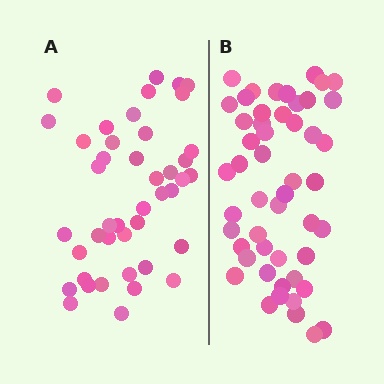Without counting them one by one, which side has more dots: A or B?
Region B (the right region) has more dots.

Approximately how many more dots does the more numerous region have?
Region B has roughly 8 or so more dots than region A.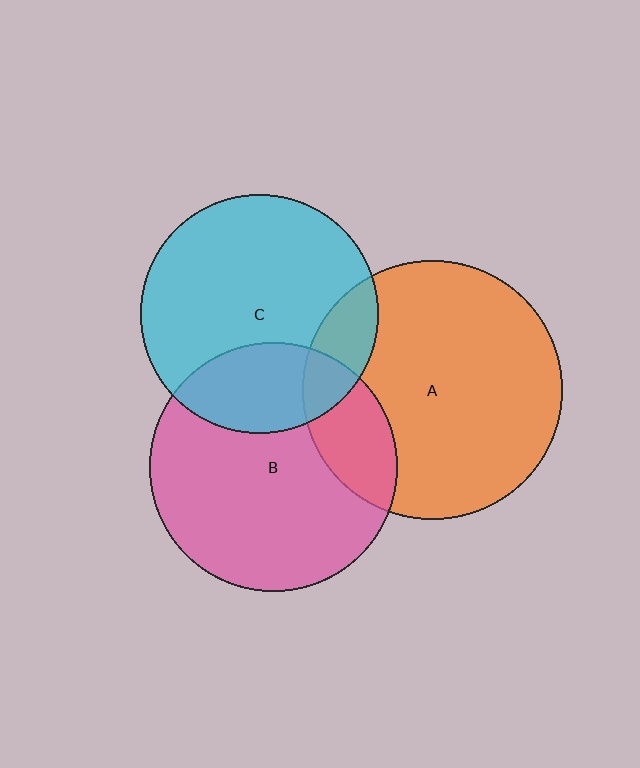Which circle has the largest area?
Circle A (orange).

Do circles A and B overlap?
Yes.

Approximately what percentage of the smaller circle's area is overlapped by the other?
Approximately 20%.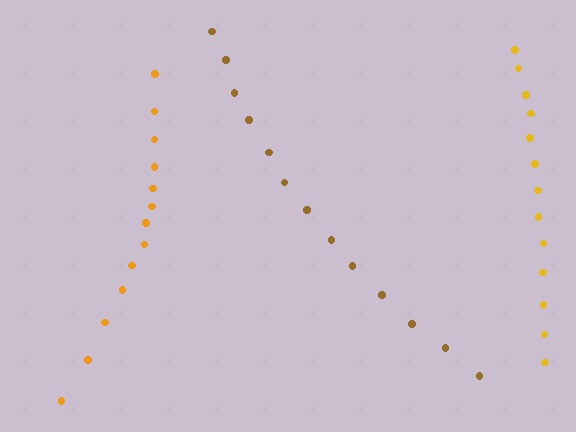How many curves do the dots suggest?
There are 3 distinct paths.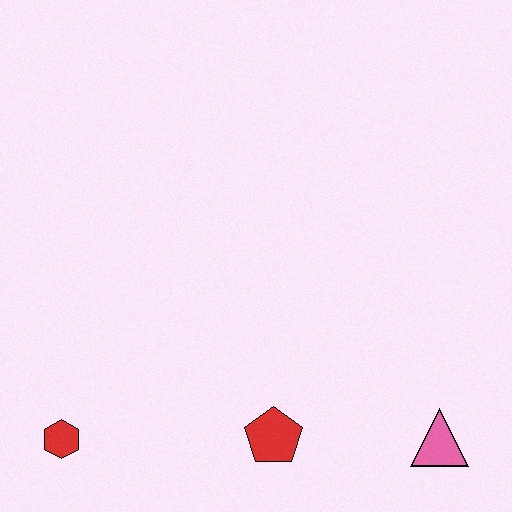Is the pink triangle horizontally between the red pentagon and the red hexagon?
No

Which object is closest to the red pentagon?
The pink triangle is closest to the red pentagon.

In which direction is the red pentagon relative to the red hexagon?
The red pentagon is to the right of the red hexagon.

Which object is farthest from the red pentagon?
The red hexagon is farthest from the red pentagon.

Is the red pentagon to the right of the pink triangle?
No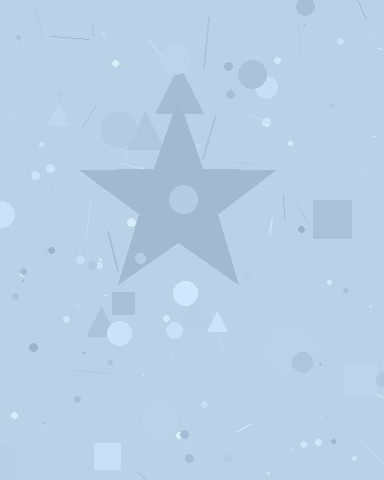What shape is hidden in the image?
A star is hidden in the image.